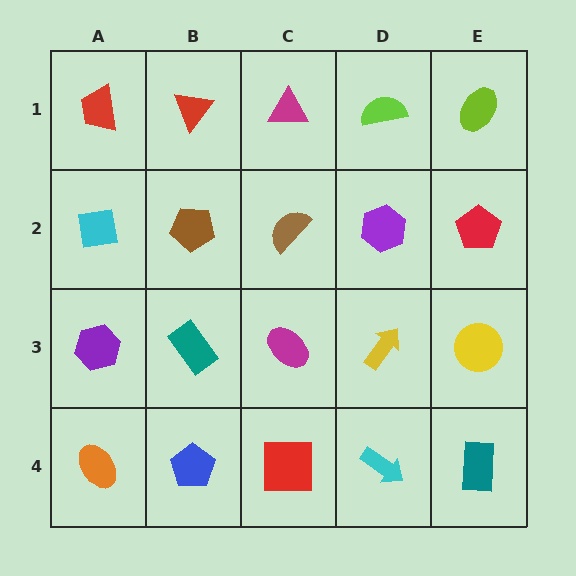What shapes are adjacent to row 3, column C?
A brown semicircle (row 2, column C), a red square (row 4, column C), a teal rectangle (row 3, column B), a yellow arrow (row 3, column D).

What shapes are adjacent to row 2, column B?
A red triangle (row 1, column B), a teal rectangle (row 3, column B), a cyan square (row 2, column A), a brown semicircle (row 2, column C).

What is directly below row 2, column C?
A magenta ellipse.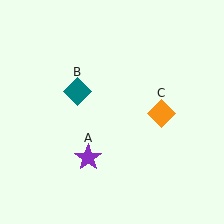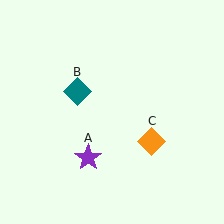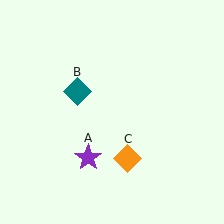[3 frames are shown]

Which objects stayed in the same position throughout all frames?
Purple star (object A) and teal diamond (object B) remained stationary.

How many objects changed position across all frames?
1 object changed position: orange diamond (object C).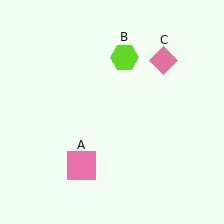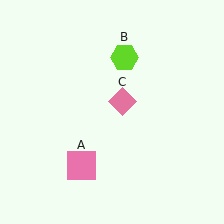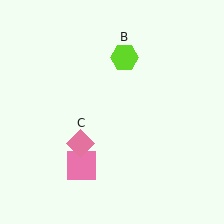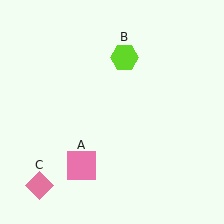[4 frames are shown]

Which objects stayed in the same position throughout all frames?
Pink square (object A) and lime hexagon (object B) remained stationary.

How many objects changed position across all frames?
1 object changed position: pink diamond (object C).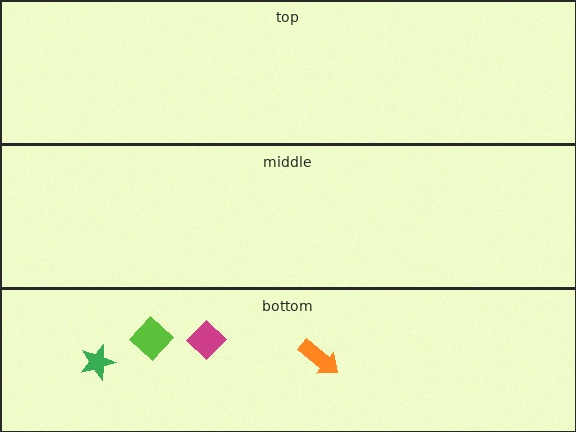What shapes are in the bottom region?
The magenta diamond, the orange arrow, the green star, the lime diamond.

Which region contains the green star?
The bottom region.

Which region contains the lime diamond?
The bottom region.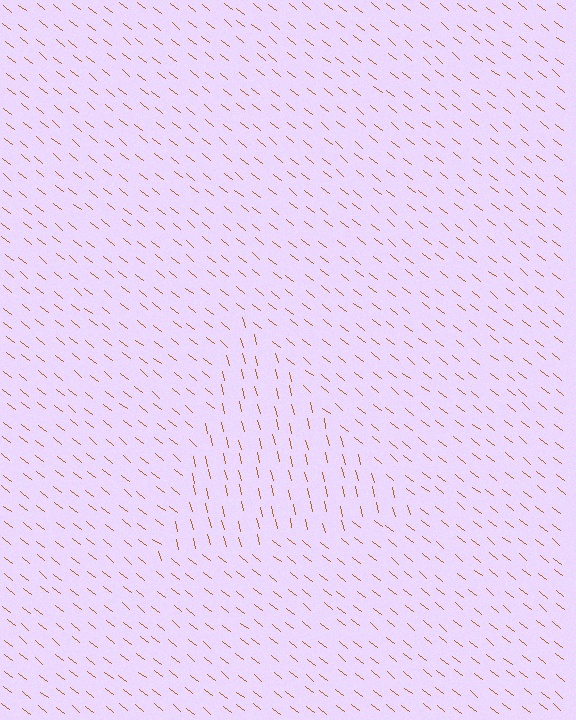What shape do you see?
I see a triangle.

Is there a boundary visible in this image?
Yes, there is a texture boundary formed by a change in line orientation.